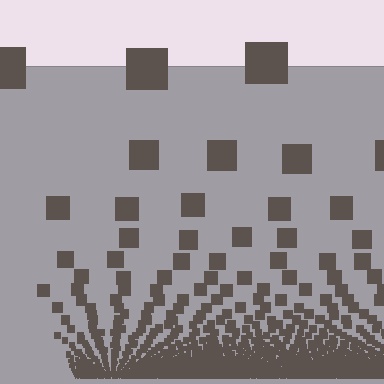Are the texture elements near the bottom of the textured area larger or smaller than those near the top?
Smaller. The gradient is inverted — elements near the bottom are smaller and denser.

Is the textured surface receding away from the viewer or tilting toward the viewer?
The surface appears to tilt toward the viewer. Texture elements get larger and sparser toward the top.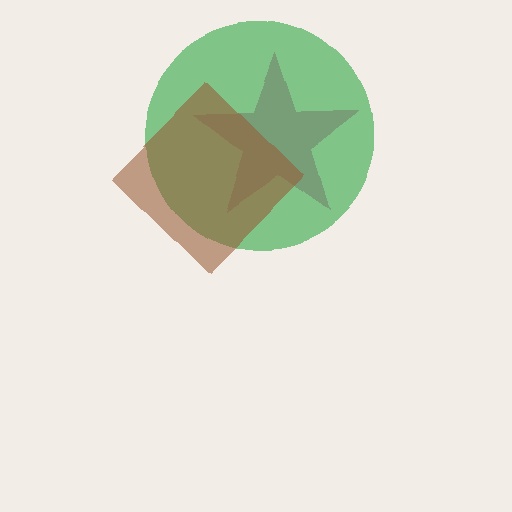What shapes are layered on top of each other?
The layered shapes are: a magenta star, a green circle, a brown diamond.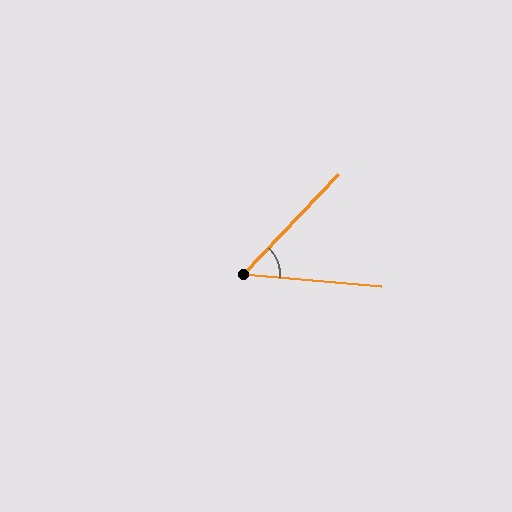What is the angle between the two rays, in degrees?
Approximately 51 degrees.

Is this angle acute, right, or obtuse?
It is acute.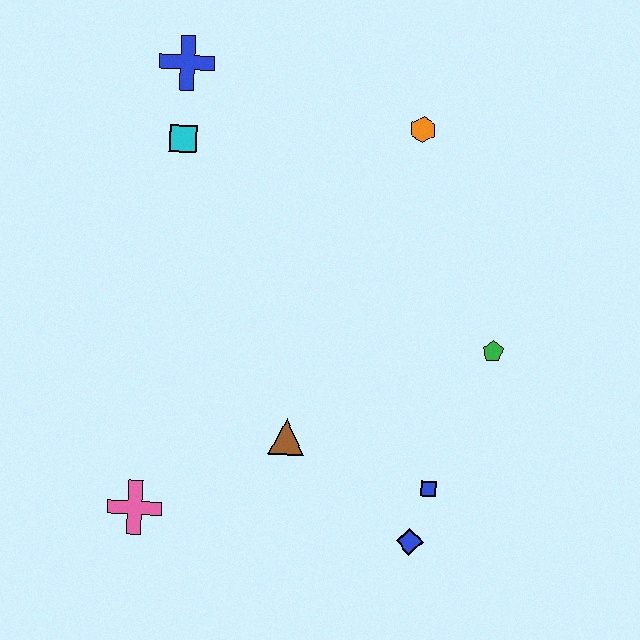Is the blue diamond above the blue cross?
No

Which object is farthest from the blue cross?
The blue diamond is farthest from the blue cross.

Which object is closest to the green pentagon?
The blue square is closest to the green pentagon.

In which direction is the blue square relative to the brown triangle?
The blue square is to the right of the brown triangle.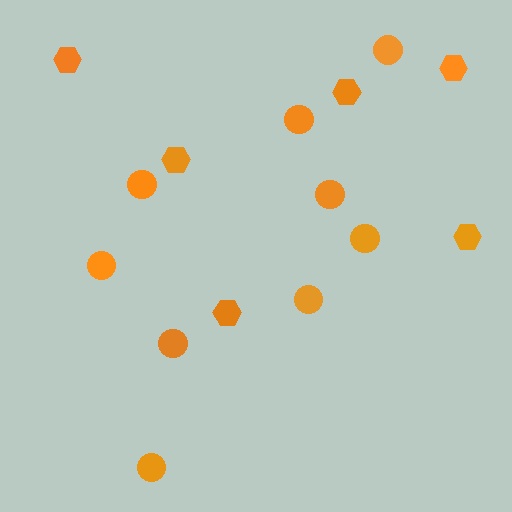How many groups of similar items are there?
There are 2 groups: one group of circles (9) and one group of hexagons (6).